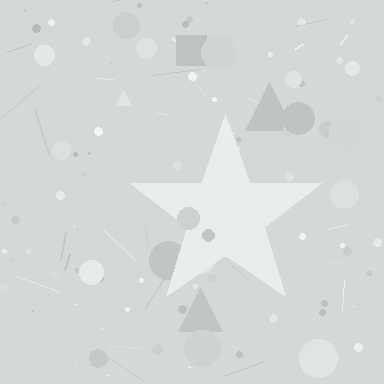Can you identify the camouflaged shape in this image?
The camouflaged shape is a star.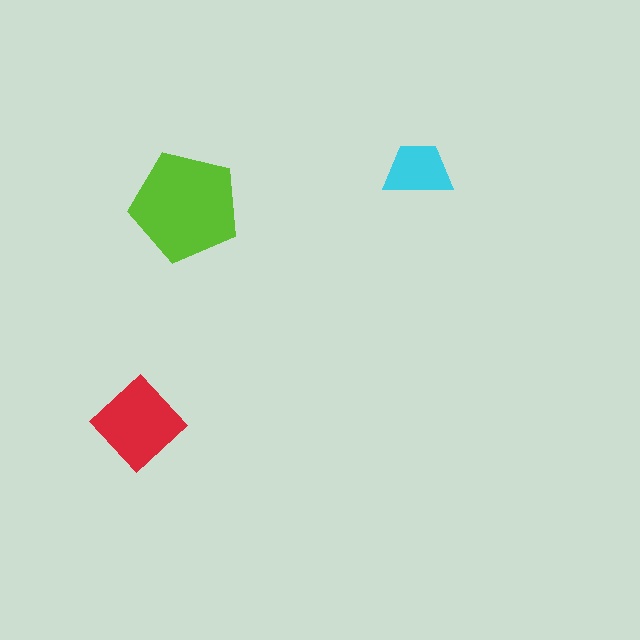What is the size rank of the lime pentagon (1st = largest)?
1st.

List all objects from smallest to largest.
The cyan trapezoid, the red diamond, the lime pentagon.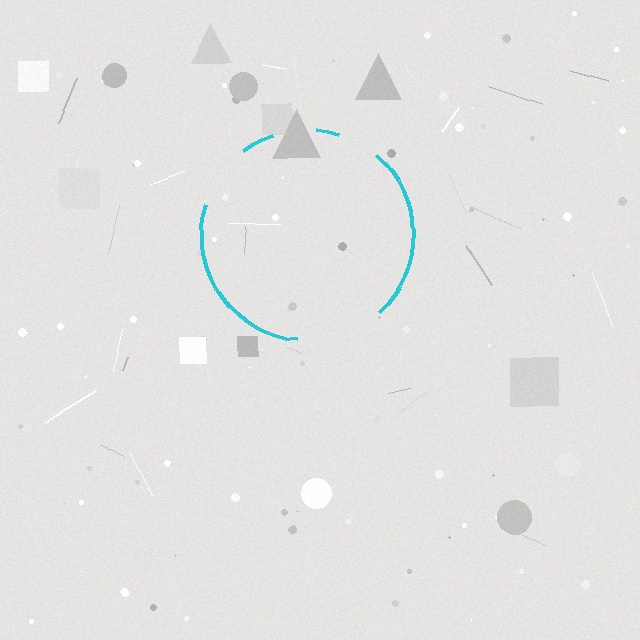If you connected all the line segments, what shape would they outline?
They would outline a circle.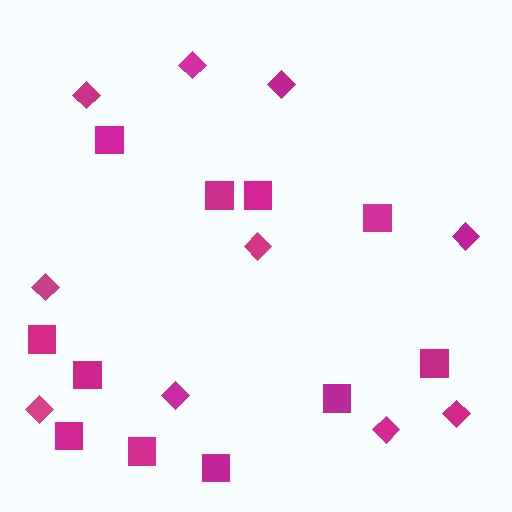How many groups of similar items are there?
There are 2 groups: one group of diamonds (10) and one group of squares (11).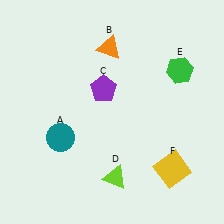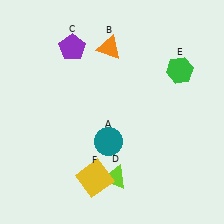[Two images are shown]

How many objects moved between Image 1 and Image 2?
3 objects moved between the two images.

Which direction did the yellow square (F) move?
The yellow square (F) moved left.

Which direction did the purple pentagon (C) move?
The purple pentagon (C) moved up.